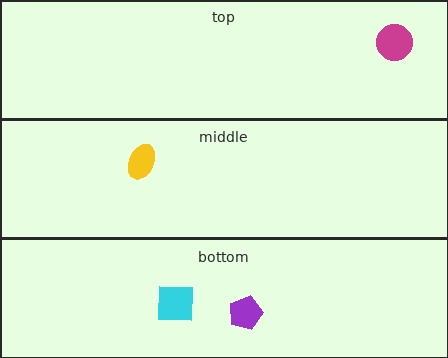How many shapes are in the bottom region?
2.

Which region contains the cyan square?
The bottom region.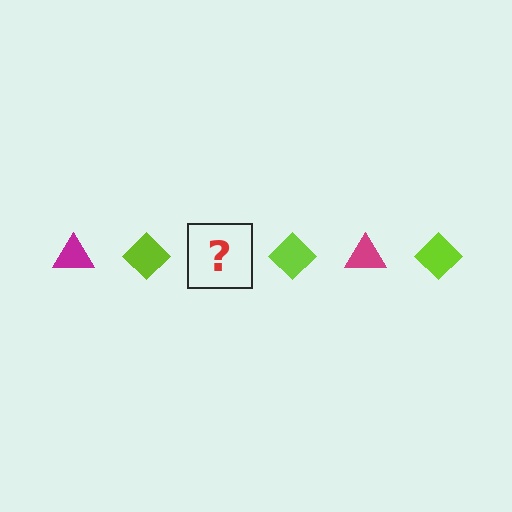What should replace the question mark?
The question mark should be replaced with a magenta triangle.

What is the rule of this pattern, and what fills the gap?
The rule is that the pattern alternates between magenta triangle and lime diamond. The gap should be filled with a magenta triangle.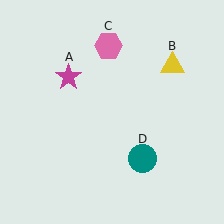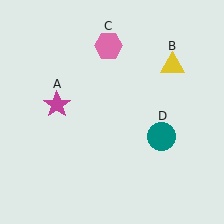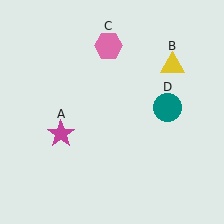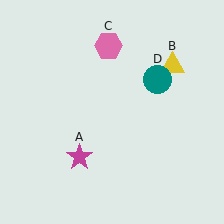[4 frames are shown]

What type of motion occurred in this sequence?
The magenta star (object A), teal circle (object D) rotated counterclockwise around the center of the scene.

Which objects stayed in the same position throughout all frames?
Yellow triangle (object B) and pink hexagon (object C) remained stationary.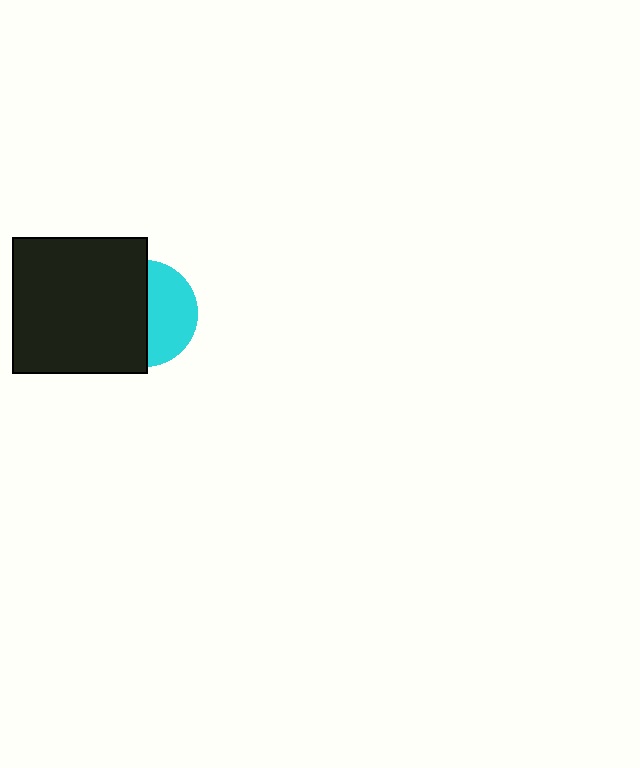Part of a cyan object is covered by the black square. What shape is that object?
It is a circle.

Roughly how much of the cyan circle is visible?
About half of it is visible (roughly 46%).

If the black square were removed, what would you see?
You would see the complete cyan circle.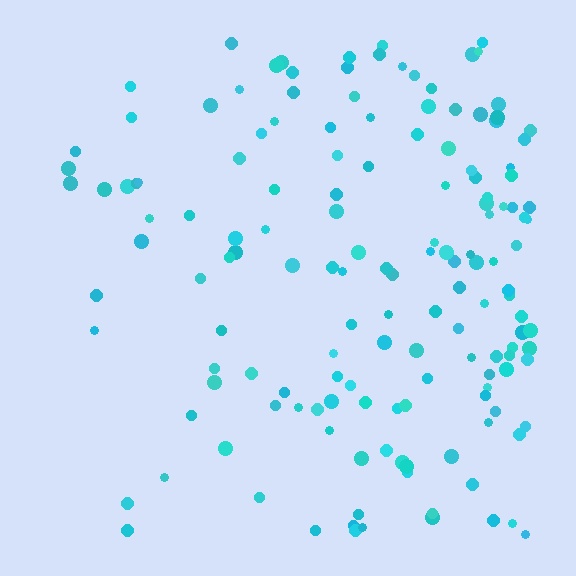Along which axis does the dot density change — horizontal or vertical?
Horizontal.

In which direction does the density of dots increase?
From left to right, with the right side densest.